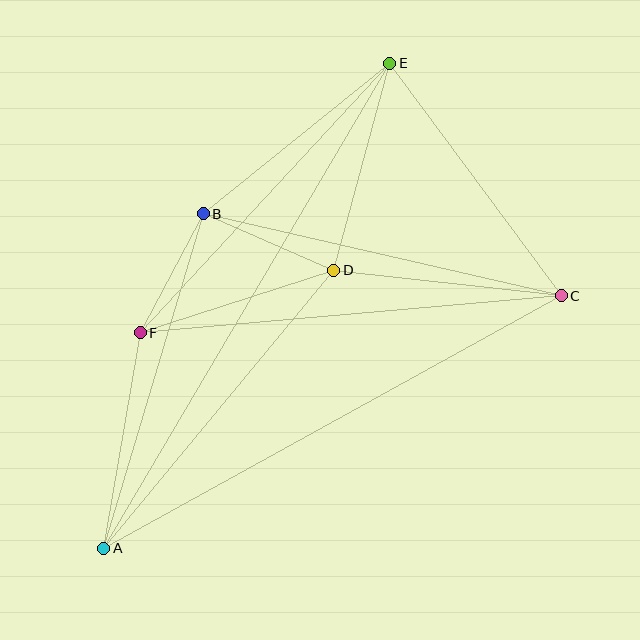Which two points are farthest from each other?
Points A and E are farthest from each other.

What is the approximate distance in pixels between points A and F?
The distance between A and F is approximately 218 pixels.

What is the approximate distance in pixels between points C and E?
The distance between C and E is approximately 289 pixels.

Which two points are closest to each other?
Points B and F are closest to each other.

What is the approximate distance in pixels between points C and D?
The distance between C and D is approximately 229 pixels.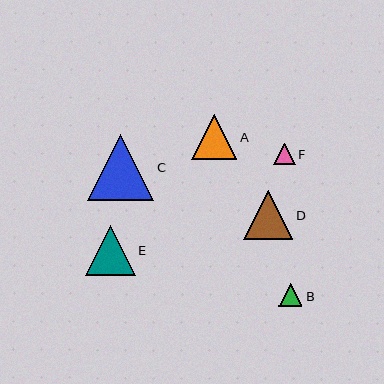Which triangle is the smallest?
Triangle F is the smallest with a size of approximately 21 pixels.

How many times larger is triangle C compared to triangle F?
Triangle C is approximately 3.1 times the size of triangle F.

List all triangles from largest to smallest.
From largest to smallest: C, E, D, A, B, F.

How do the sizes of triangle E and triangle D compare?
Triangle E and triangle D are approximately the same size.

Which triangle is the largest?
Triangle C is the largest with a size of approximately 66 pixels.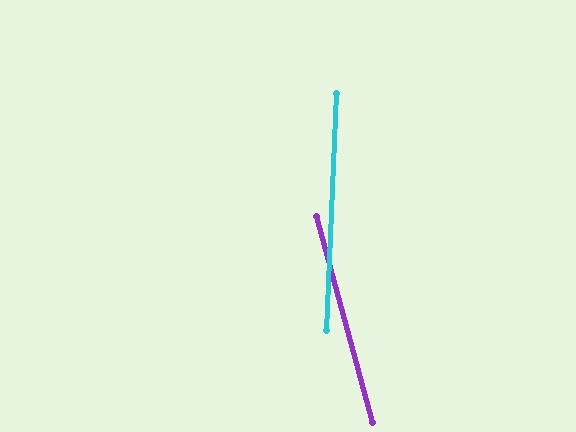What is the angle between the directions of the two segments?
Approximately 17 degrees.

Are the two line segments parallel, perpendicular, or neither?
Neither parallel nor perpendicular — they differ by about 17°.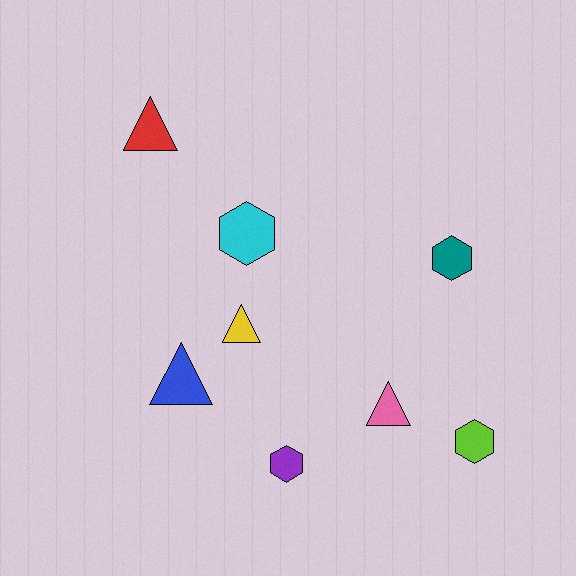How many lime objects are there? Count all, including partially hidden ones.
There is 1 lime object.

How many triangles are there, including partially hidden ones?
There are 4 triangles.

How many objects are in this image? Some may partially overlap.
There are 8 objects.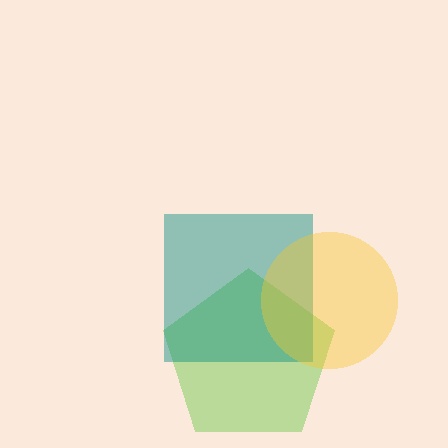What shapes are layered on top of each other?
The layered shapes are: a lime pentagon, a teal square, a yellow circle.